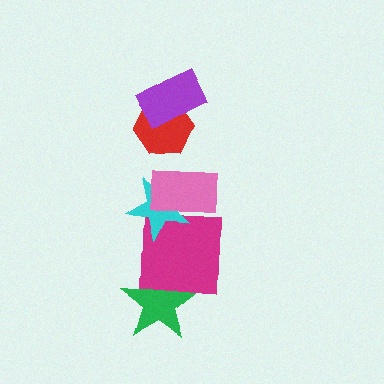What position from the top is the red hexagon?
The red hexagon is 2nd from the top.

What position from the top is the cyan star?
The cyan star is 4th from the top.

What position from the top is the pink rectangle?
The pink rectangle is 3rd from the top.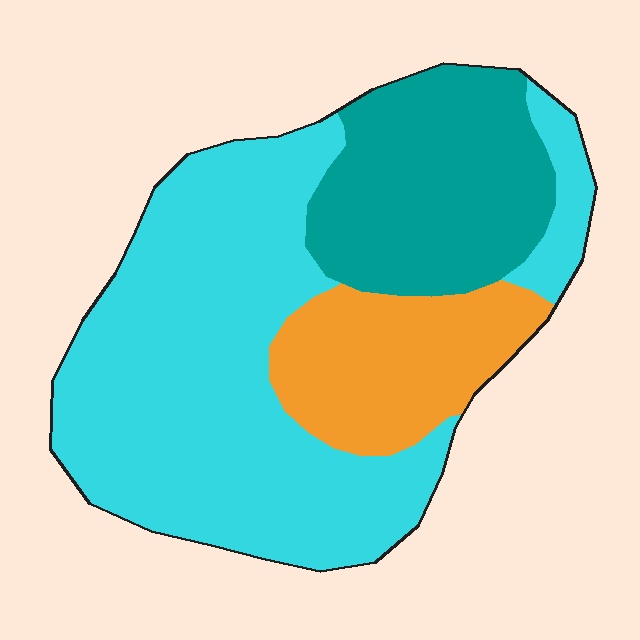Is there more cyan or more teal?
Cyan.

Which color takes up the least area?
Orange, at roughly 20%.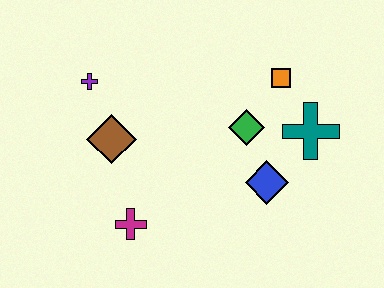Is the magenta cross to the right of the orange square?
No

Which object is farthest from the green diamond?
The purple cross is farthest from the green diamond.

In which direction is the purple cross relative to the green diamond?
The purple cross is to the left of the green diamond.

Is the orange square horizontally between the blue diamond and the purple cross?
No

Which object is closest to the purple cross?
The brown diamond is closest to the purple cross.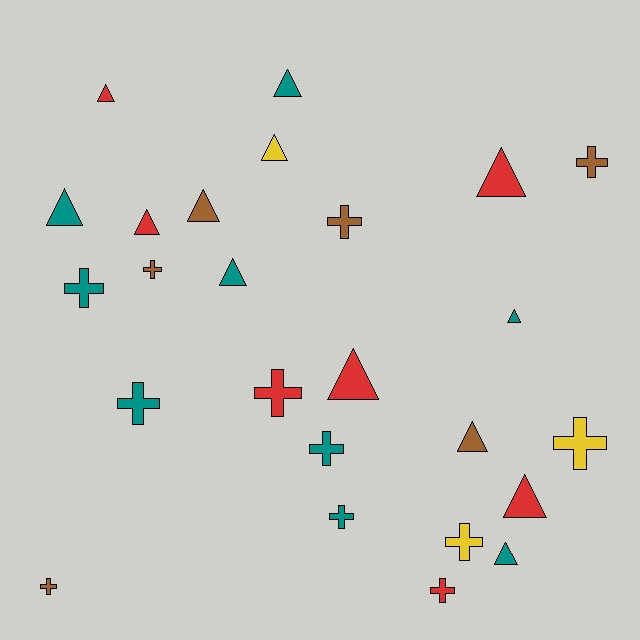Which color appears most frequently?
Teal, with 9 objects.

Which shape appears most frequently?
Triangle, with 13 objects.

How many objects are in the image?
There are 25 objects.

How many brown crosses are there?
There are 4 brown crosses.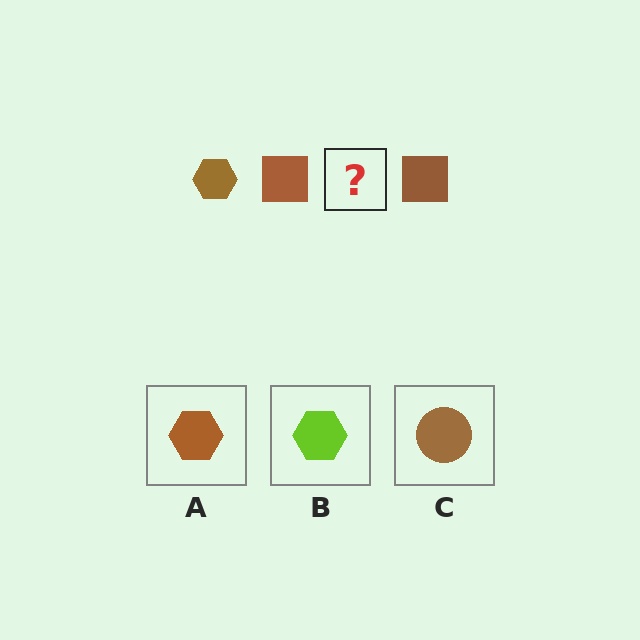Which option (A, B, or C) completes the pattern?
A.